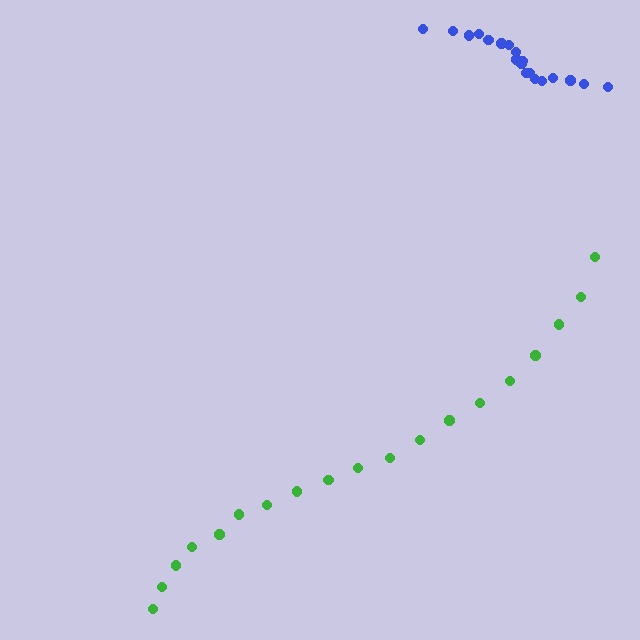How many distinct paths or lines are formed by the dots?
There are 2 distinct paths.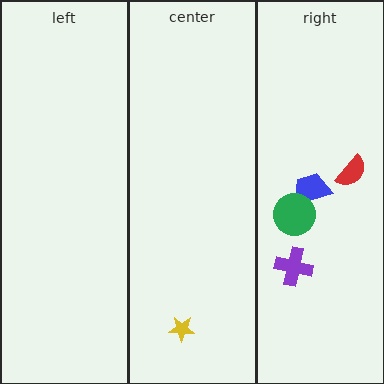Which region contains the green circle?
The right region.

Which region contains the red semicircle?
The right region.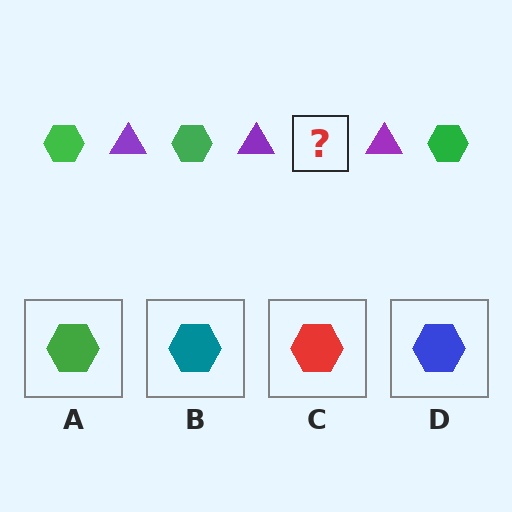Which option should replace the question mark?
Option A.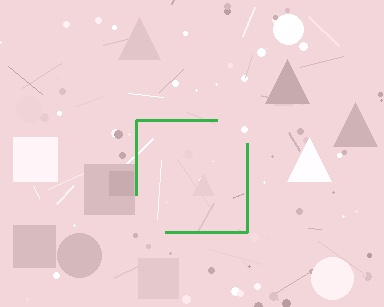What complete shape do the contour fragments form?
The contour fragments form a square.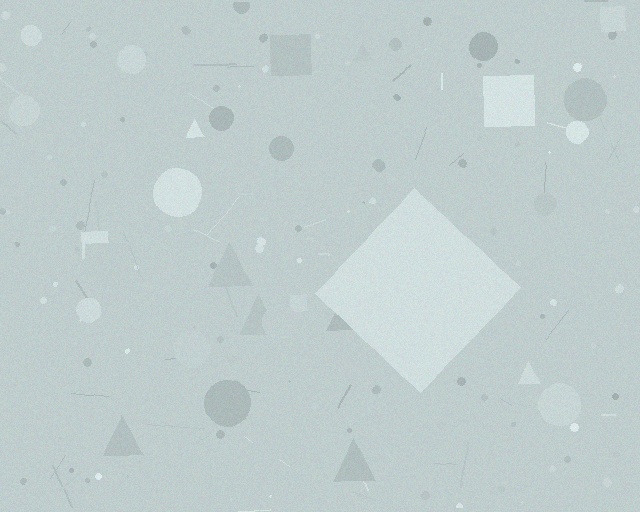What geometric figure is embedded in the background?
A diamond is embedded in the background.